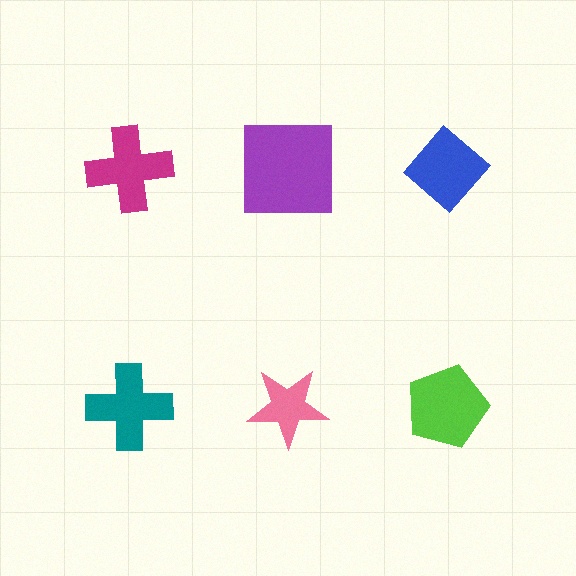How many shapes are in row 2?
3 shapes.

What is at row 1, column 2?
A purple square.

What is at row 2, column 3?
A lime pentagon.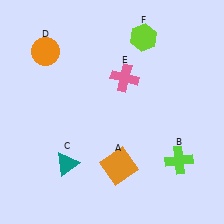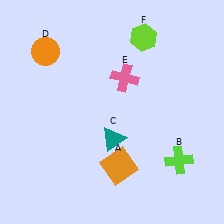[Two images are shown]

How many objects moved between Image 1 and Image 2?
1 object moved between the two images.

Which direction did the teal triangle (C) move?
The teal triangle (C) moved right.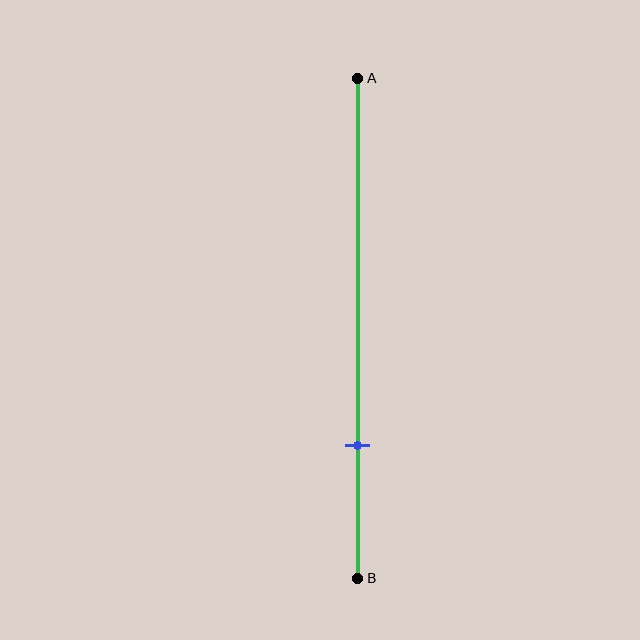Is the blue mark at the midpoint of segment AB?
No, the mark is at about 75% from A, not at the 50% midpoint.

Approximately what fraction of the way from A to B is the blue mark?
The blue mark is approximately 75% of the way from A to B.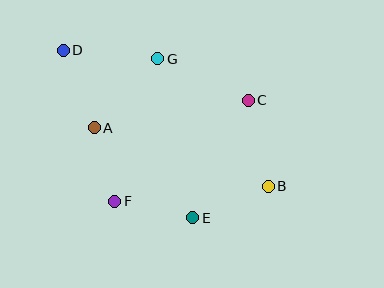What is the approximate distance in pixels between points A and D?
The distance between A and D is approximately 83 pixels.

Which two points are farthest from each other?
Points B and D are farthest from each other.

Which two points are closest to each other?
Points A and F are closest to each other.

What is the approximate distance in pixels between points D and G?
The distance between D and G is approximately 95 pixels.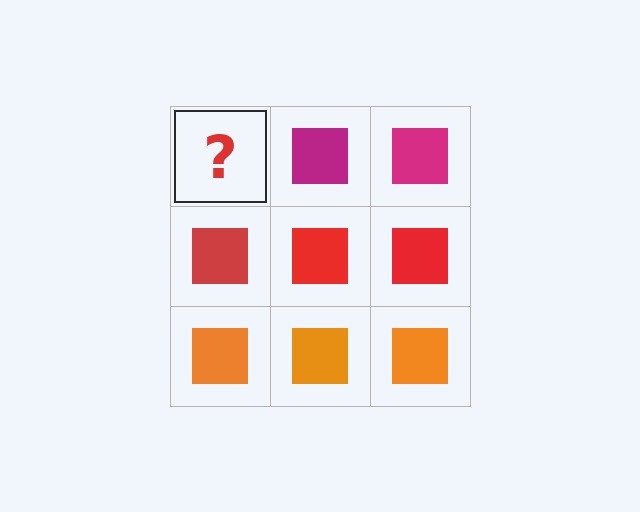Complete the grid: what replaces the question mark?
The question mark should be replaced with a magenta square.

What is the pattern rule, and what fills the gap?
The rule is that each row has a consistent color. The gap should be filled with a magenta square.